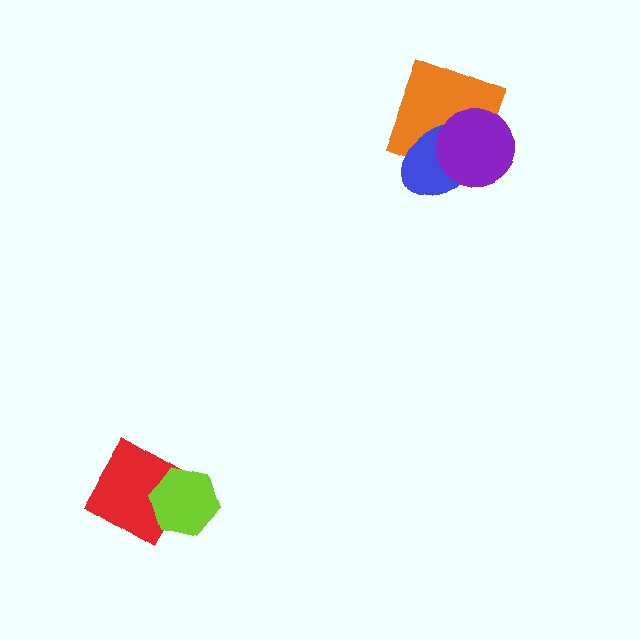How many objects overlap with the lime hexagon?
1 object overlaps with the lime hexagon.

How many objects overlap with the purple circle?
2 objects overlap with the purple circle.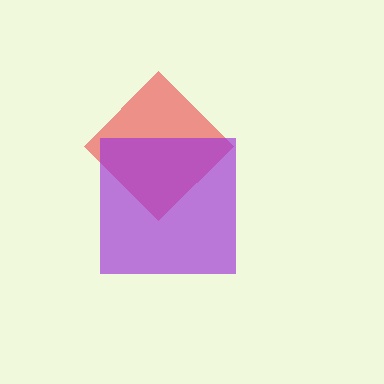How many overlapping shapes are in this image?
There are 2 overlapping shapes in the image.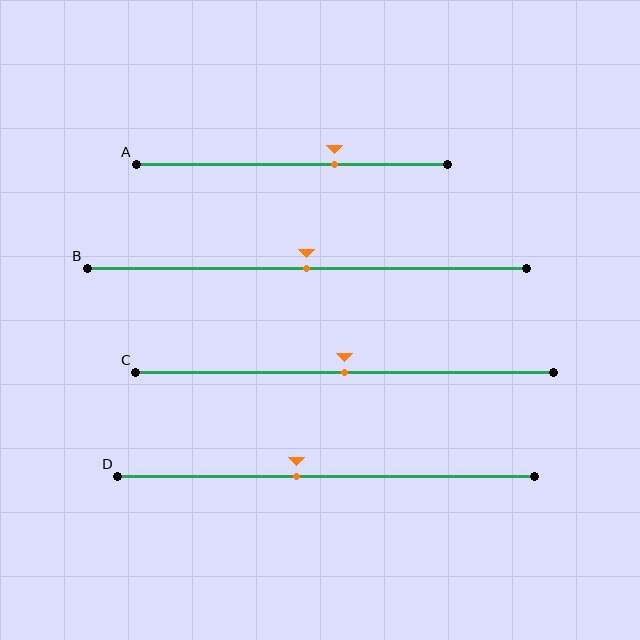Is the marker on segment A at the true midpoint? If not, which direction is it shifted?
No, the marker on segment A is shifted to the right by about 14% of the segment length.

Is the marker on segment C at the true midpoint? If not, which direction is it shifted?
Yes, the marker on segment C is at the true midpoint.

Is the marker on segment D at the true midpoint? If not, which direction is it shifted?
No, the marker on segment D is shifted to the left by about 7% of the segment length.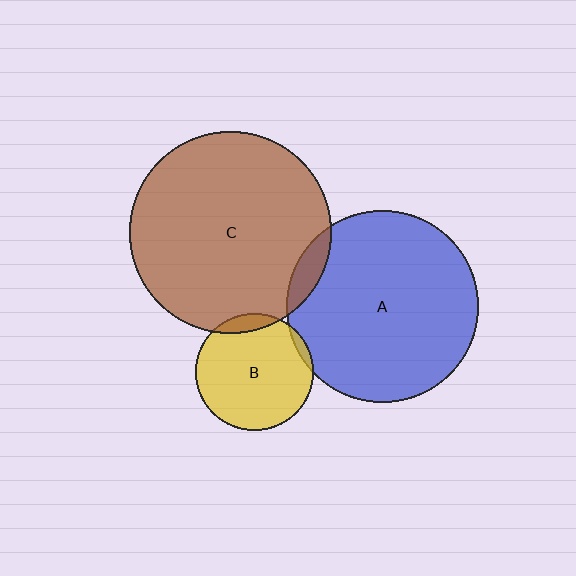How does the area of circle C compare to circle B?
Approximately 2.9 times.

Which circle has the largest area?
Circle C (brown).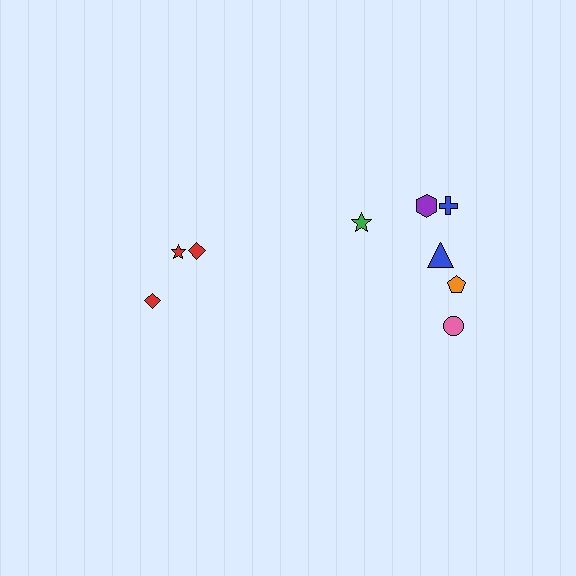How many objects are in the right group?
There are 6 objects.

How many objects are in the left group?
There are 3 objects.